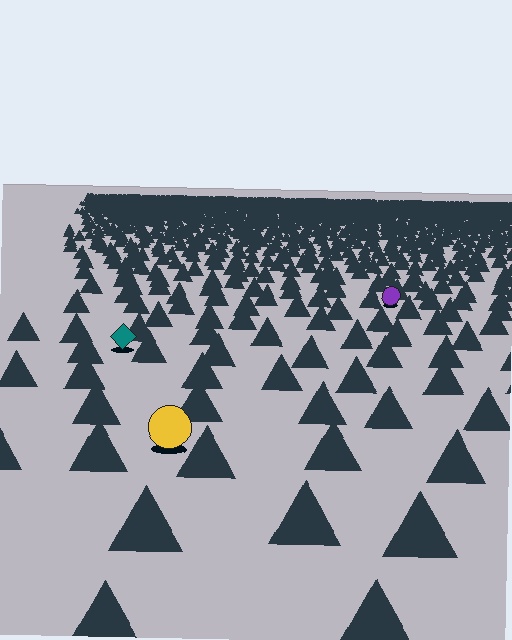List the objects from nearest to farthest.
From nearest to farthest: the yellow circle, the teal diamond, the purple circle.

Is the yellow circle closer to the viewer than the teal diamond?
Yes. The yellow circle is closer — you can tell from the texture gradient: the ground texture is coarser near it.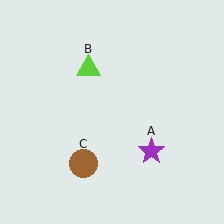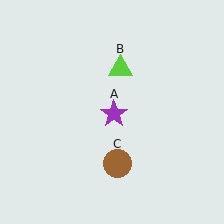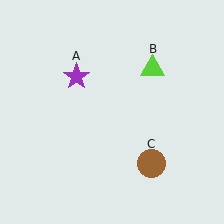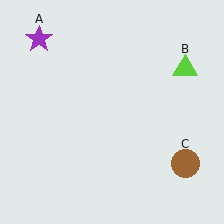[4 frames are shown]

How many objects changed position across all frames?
3 objects changed position: purple star (object A), lime triangle (object B), brown circle (object C).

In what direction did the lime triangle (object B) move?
The lime triangle (object B) moved right.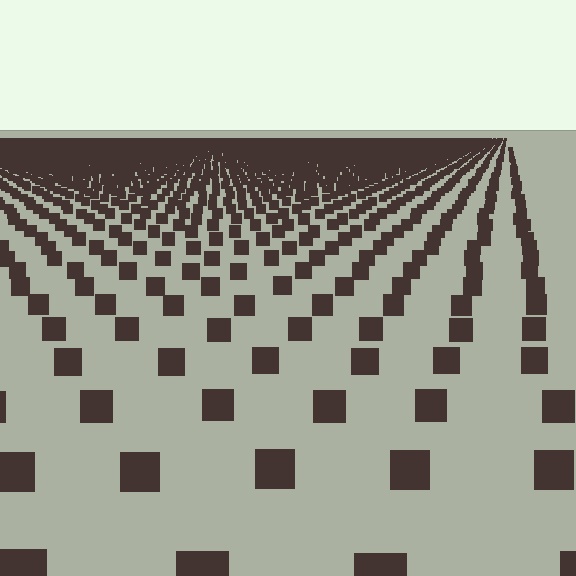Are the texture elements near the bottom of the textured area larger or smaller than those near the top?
Larger. Near the bottom, elements are closer to the viewer and appear at a bigger on-screen size.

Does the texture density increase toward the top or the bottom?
Density increases toward the top.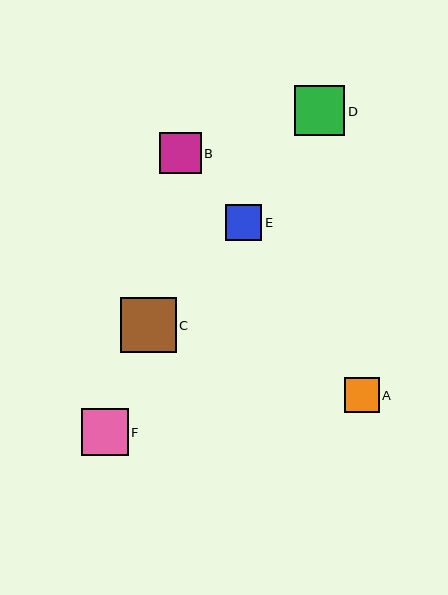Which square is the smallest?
Square A is the smallest with a size of approximately 35 pixels.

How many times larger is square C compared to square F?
Square C is approximately 1.2 times the size of square F.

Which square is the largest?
Square C is the largest with a size of approximately 55 pixels.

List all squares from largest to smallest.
From largest to smallest: C, D, F, B, E, A.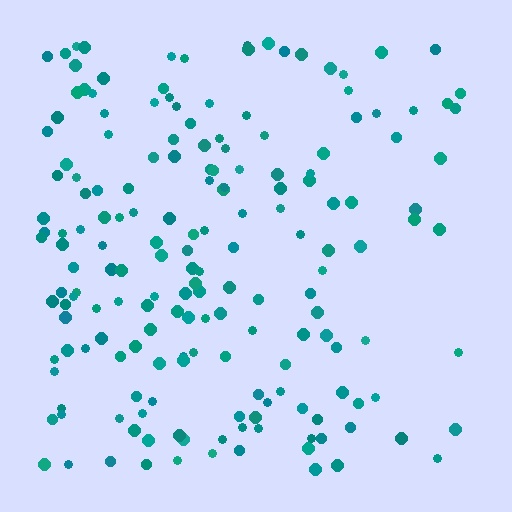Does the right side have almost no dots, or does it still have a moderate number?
Still a moderate number, just noticeably fewer than the left.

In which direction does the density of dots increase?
From right to left, with the left side densest.